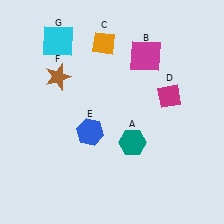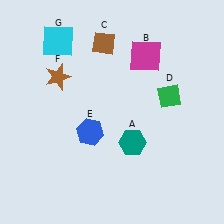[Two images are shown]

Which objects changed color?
C changed from orange to brown. D changed from magenta to green.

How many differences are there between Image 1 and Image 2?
There are 2 differences between the two images.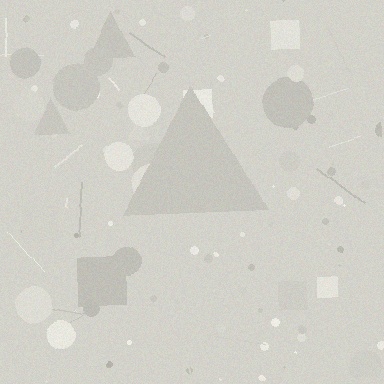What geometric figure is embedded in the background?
A triangle is embedded in the background.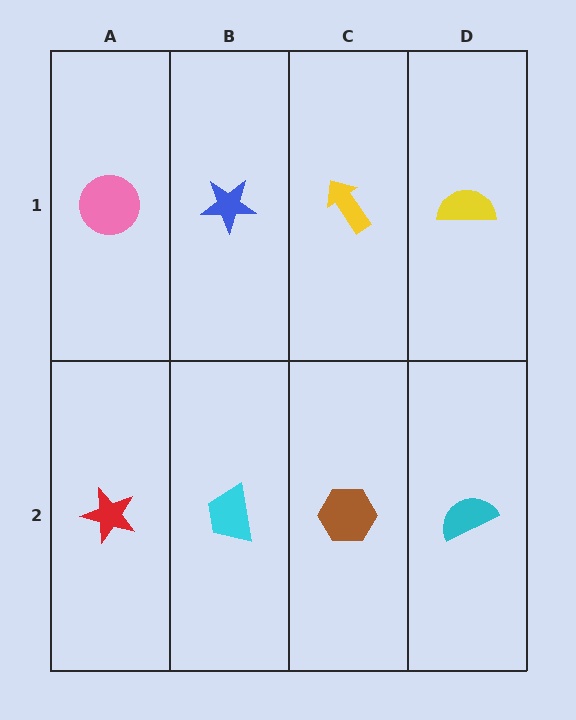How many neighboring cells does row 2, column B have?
3.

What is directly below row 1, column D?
A cyan semicircle.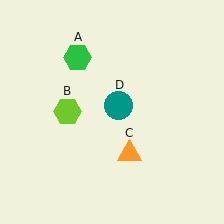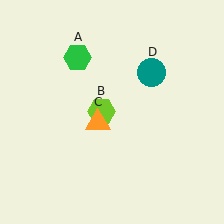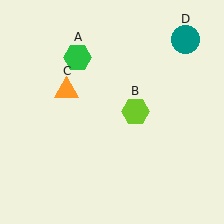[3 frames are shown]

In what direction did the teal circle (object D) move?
The teal circle (object D) moved up and to the right.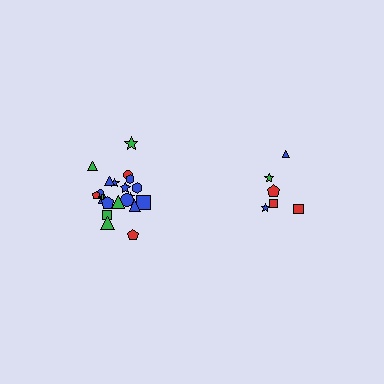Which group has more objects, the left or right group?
The left group.